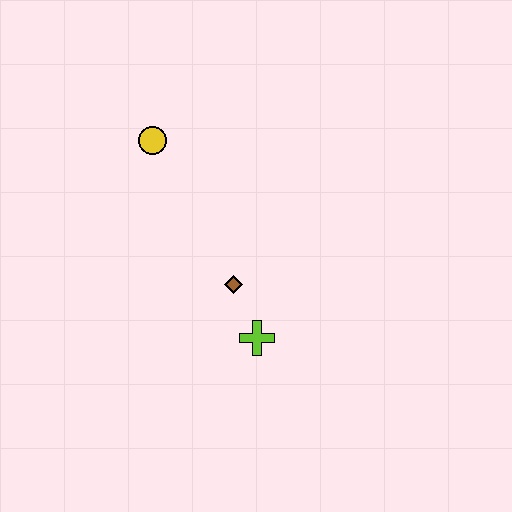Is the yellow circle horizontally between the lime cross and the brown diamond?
No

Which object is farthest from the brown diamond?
The yellow circle is farthest from the brown diamond.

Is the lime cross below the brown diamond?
Yes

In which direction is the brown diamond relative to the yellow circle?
The brown diamond is below the yellow circle.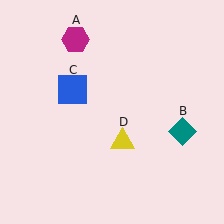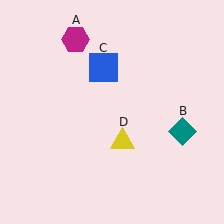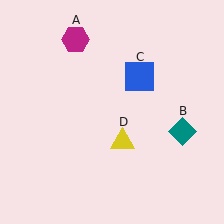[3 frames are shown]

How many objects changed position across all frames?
1 object changed position: blue square (object C).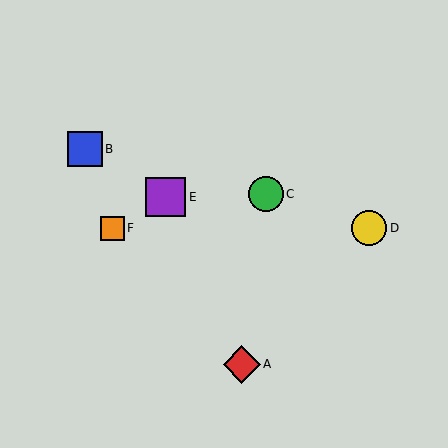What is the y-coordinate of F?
Object F is at y≈228.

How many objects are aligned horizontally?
2 objects (D, F) are aligned horizontally.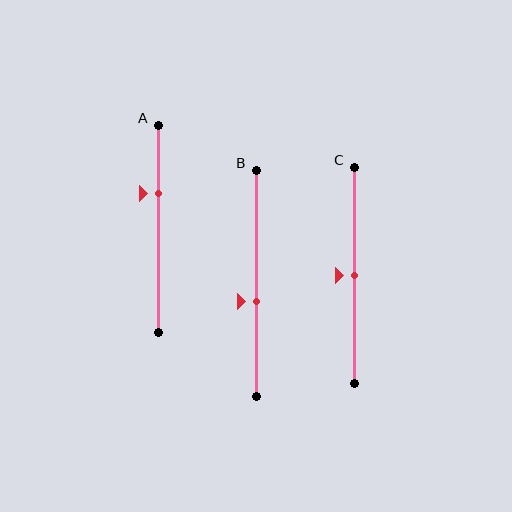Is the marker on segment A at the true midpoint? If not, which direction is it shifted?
No, the marker on segment A is shifted upward by about 17% of the segment length.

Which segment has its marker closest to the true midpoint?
Segment C has its marker closest to the true midpoint.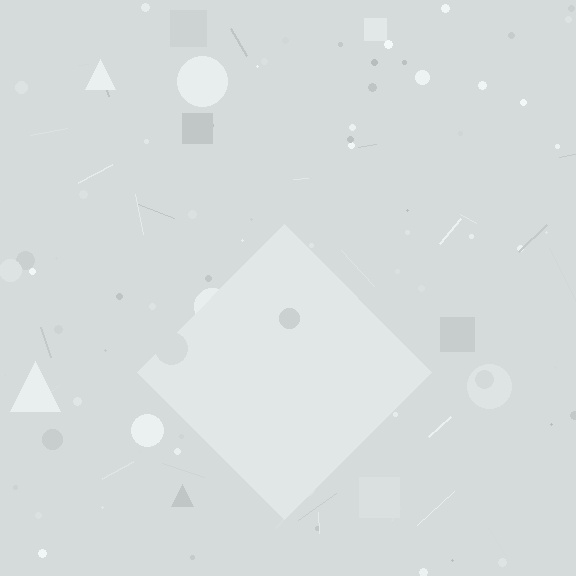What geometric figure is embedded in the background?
A diamond is embedded in the background.